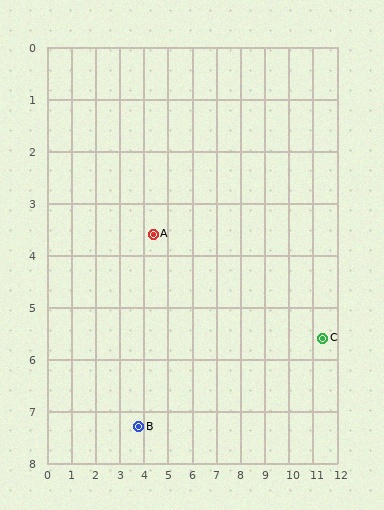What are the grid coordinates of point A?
Point A is at approximately (4.4, 3.6).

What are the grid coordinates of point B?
Point B is at approximately (3.8, 7.3).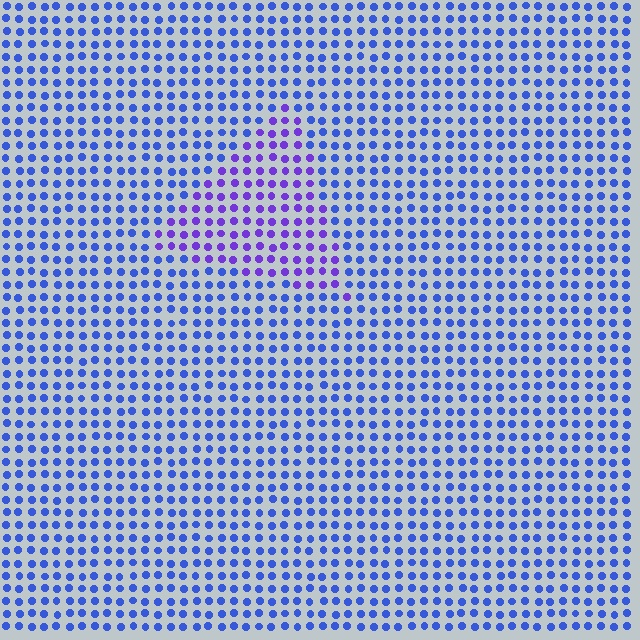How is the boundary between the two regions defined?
The boundary is defined purely by a slight shift in hue (about 35 degrees). Spacing, size, and orientation are identical on both sides.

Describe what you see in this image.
The image is filled with small blue elements in a uniform arrangement. A triangle-shaped region is visible where the elements are tinted to a slightly different hue, forming a subtle color boundary.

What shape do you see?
I see a triangle.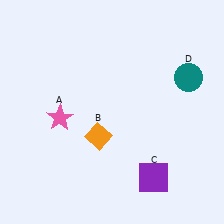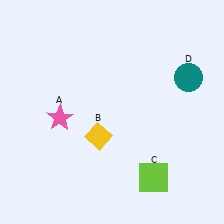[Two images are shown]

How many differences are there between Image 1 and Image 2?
There are 2 differences between the two images.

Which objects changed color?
B changed from orange to yellow. C changed from purple to lime.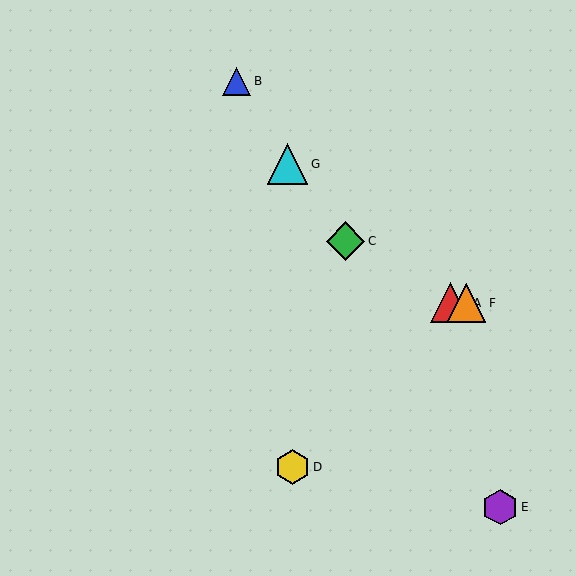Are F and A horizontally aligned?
Yes, both are at y≈303.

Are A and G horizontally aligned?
No, A is at y≈303 and G is at y≈164.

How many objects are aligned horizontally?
2 objects (A, F) are aligned horizontally.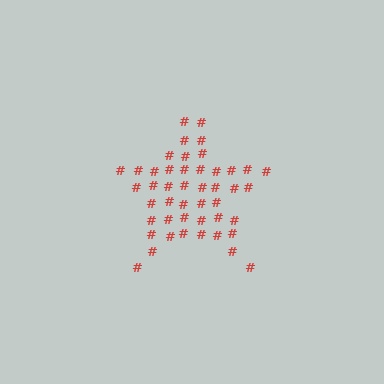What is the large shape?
The large shape is a star.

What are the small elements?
The small elements are hash symbols.